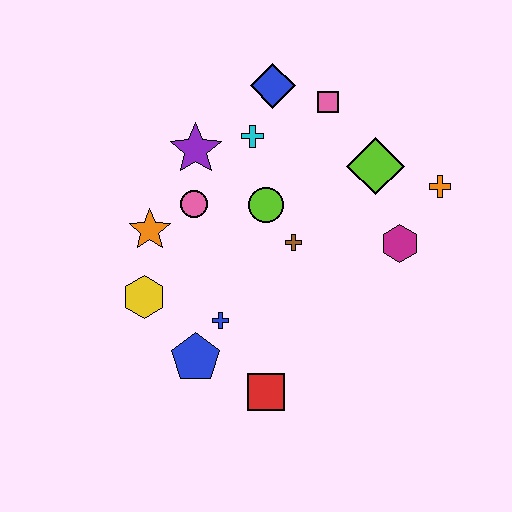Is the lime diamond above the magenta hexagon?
Yes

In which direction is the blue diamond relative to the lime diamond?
The blue diamond is to the left of the lime diamond.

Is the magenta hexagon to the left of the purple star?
No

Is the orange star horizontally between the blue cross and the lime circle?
No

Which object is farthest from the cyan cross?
The red square is farthest from the cyan cross.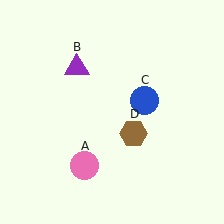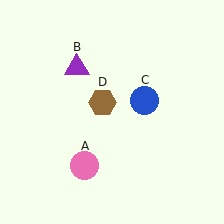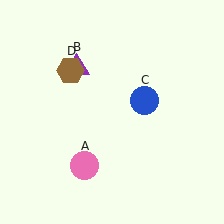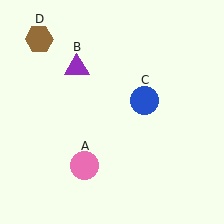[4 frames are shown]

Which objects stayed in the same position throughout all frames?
Pink circle (object A) and purple triangle (object B) and blue circle (object C) remained stationary.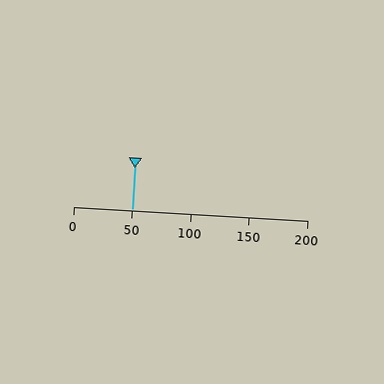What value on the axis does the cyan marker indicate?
The marker indicates approximately 50.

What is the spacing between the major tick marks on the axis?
The major ticks are spaced 50 apart.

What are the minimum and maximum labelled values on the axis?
The axis runs from 0 to 200.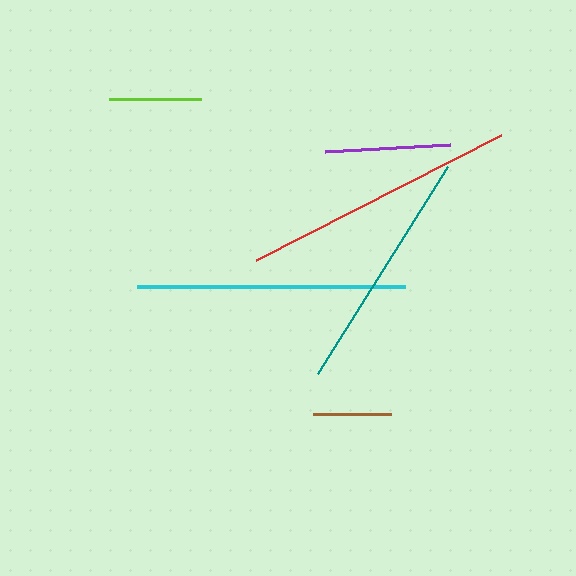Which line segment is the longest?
The red line is the longest at approximately 275 pixels.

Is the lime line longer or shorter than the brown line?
The lime line is longer than the brown line.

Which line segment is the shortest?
The brown line is the shortest at approximately 78 pixels.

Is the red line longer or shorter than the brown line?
The red line is longer than the brown line.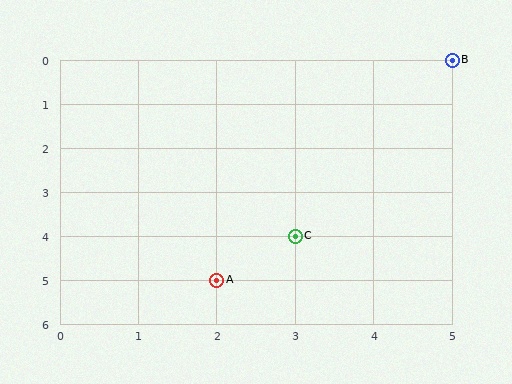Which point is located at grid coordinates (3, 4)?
Point C is at (3, 4).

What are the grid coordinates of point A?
Point A is at grid coordinates (2, 5).